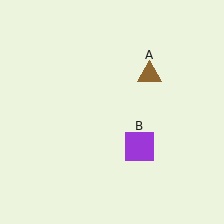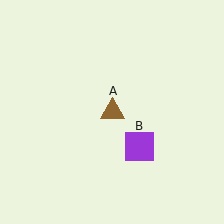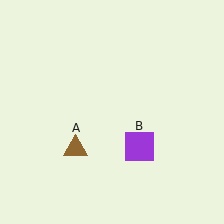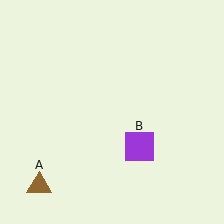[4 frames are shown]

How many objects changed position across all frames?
1 object changed position: brown triangle (object A).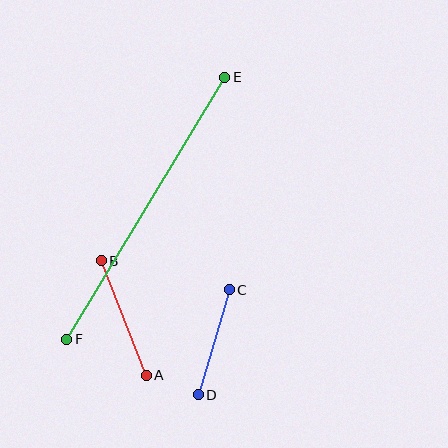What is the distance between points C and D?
The distance is approximately 109 pixels.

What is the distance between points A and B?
The distance is approximately 123 pixels.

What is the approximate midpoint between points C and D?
The midpoint is at approximately (214, 342) pixels.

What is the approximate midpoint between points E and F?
The midpoint is at approximately (146, 208) pixels.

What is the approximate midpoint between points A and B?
The midpoint is at approximately (124, 318) pixels.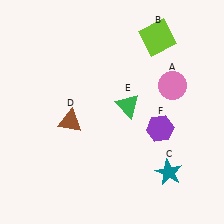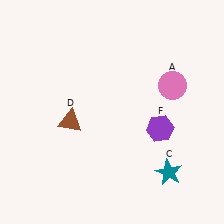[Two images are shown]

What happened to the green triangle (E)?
The green triangle (E) was removed in Image 2. It was in the top-right area of Image 1.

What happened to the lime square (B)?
The lime square (B) was removed in Image 2. It was in the top-right area of Image 1.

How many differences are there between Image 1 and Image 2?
There are 2 differences between the two images.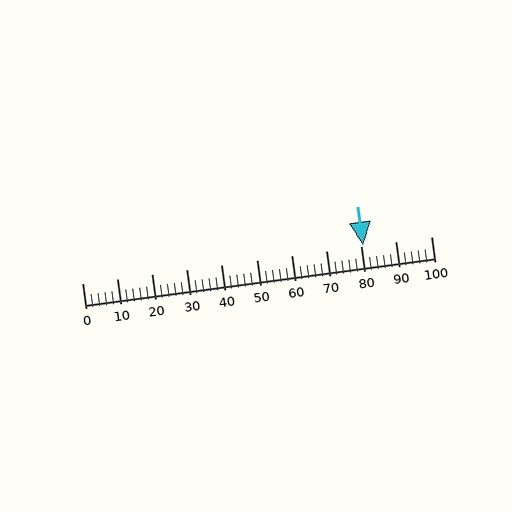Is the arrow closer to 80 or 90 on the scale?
The arrow is closer to 80.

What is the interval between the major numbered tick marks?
The major tick marks are spaced 10 units apart.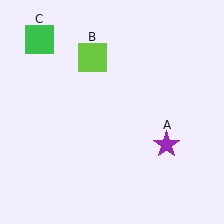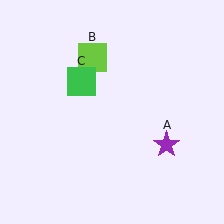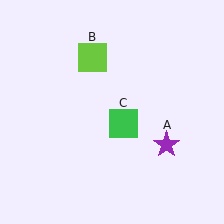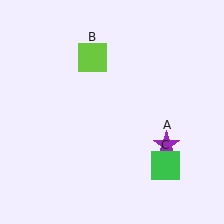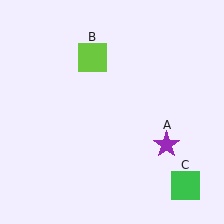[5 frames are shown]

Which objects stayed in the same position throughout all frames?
Purple star (object A) and lime square (object B) remained stationary.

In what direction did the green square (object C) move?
The green square (object C) moved down and to the right.